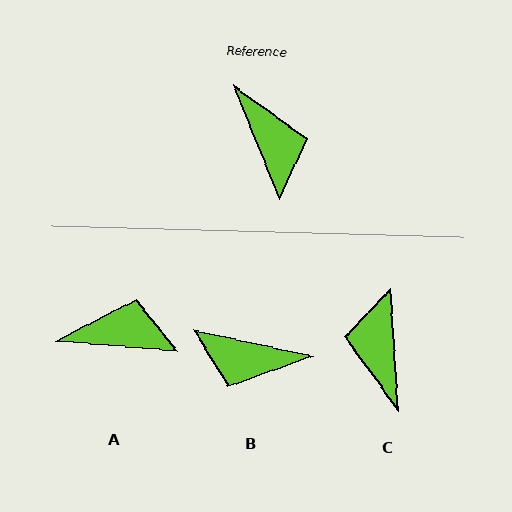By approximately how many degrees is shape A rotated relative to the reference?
Approximately 63 degrees counter-clockwise.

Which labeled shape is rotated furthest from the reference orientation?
C, about 162 degrees away.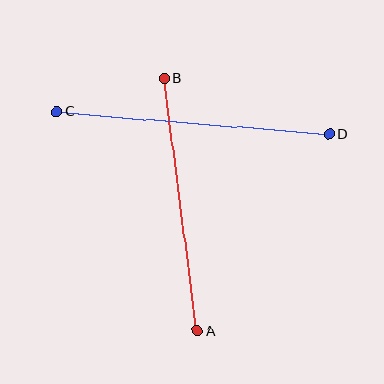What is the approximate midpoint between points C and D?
The midpoint is at approximately (193, 123) pixels.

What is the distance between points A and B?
The distance is approximately 255 pixels.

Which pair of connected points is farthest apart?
Points C and D are farthest apart.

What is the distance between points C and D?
The distance is approximately 273 pixels.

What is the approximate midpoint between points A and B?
The midpoint is at approximately (181, 205) pixels.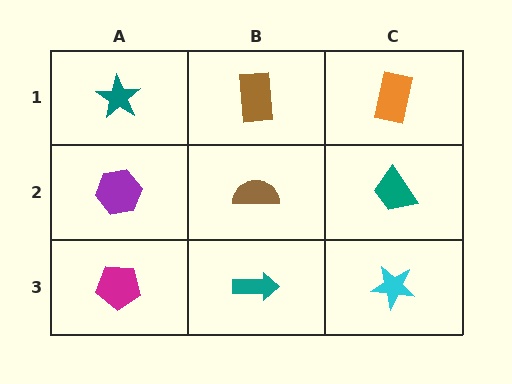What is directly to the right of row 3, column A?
A teal arrow.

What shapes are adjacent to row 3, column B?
A brown semicircle (row 2, column B), a magenta pentagon (row 3, column A), a cyan star (row 3, column C).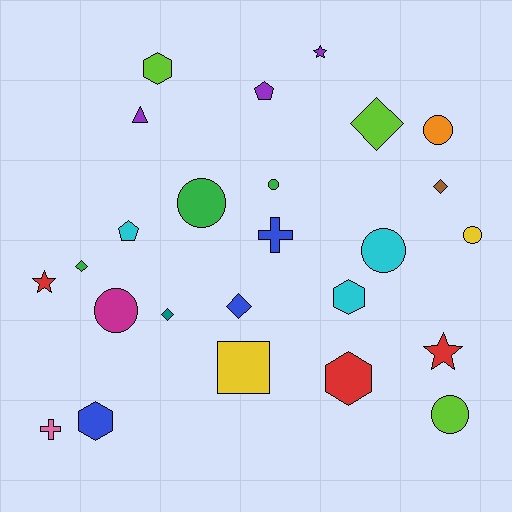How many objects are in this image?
There are 25 objects.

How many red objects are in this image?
There are 3 red objects.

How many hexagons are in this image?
There are 4 hexagons.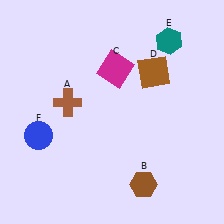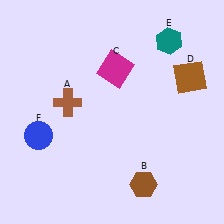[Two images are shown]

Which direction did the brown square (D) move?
The brown square (D) moved right.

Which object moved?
The brown square (D) moved right.